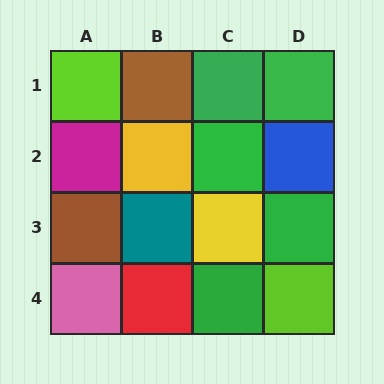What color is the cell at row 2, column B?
Yellow.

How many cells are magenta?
1 cell is magenta.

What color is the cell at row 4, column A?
Pink.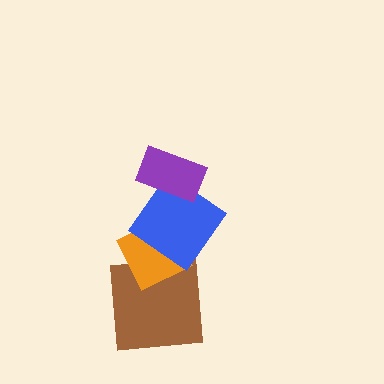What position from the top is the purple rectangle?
The purple rectangle is 1st from the top.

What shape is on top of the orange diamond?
The blue diamond is on top of the orange diamond.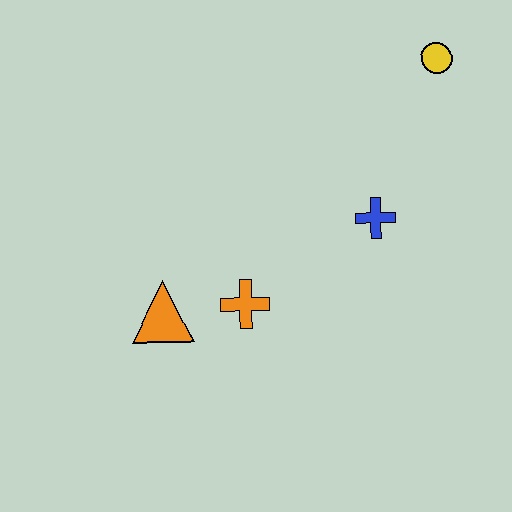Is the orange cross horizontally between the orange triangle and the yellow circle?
Yes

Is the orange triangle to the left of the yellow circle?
Yes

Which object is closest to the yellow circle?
The blue cross is closest to the yellow circle.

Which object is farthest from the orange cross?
The yellow circle is farthest from the orange cross.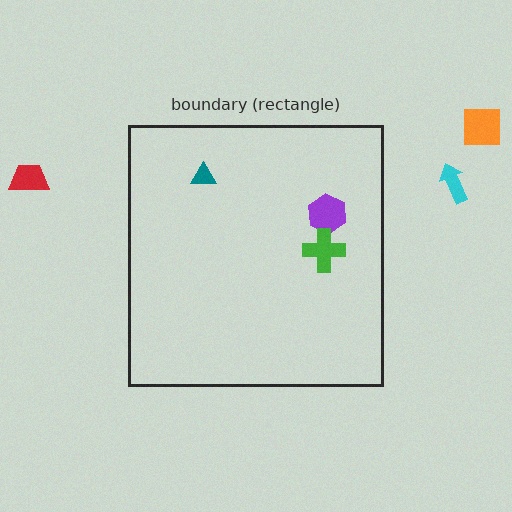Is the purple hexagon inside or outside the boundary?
Inside.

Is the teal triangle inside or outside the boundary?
Inside.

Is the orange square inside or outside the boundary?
Outside.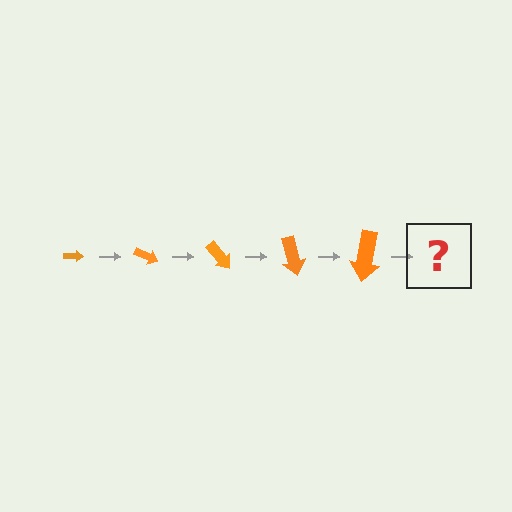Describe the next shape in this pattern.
It should be an arrow, larger than the previous one and rotated 125 degrees from the start.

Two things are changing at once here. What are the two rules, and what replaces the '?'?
The two rules are that the arrow grows larger each step and it rotates 25 degrees each step. The '?' should be an arrow, larger than the previous one and rotated 125 degrees from the start.